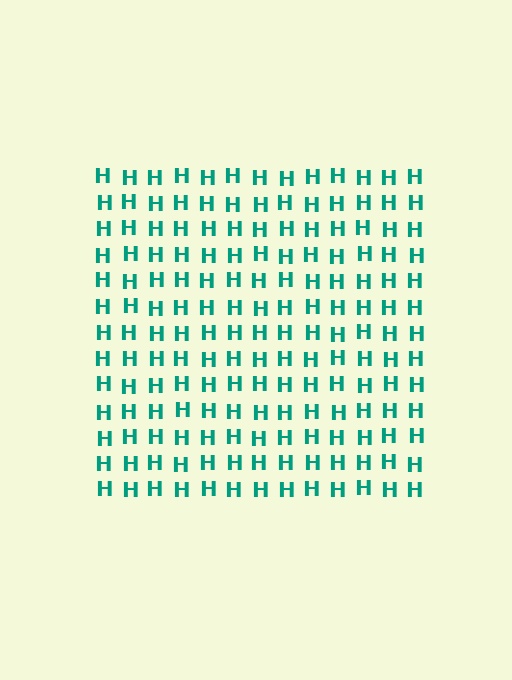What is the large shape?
The large shape is a square.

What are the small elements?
The small elements are letter H's.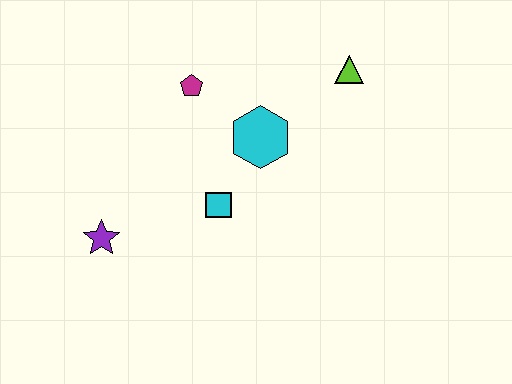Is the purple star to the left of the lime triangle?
Yes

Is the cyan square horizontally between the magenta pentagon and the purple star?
No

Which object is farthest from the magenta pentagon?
The purple star is farthest from the magenta pentagon.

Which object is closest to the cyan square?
The cyan hexagon is closest to the cyan square.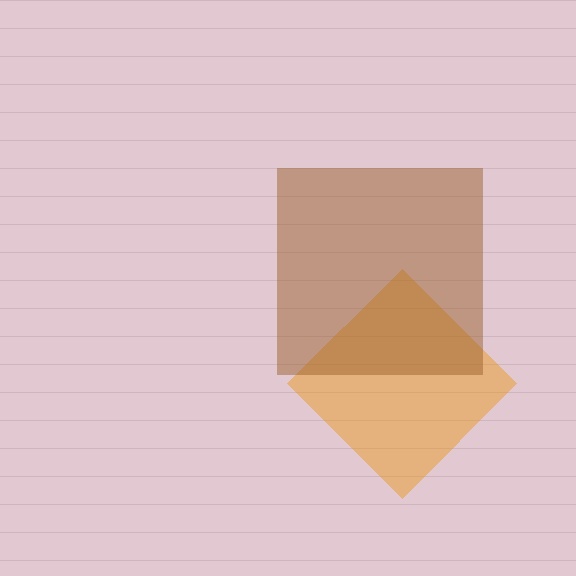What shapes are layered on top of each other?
The layered shapes are: an orange diamond, a brown square.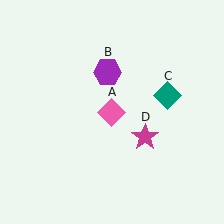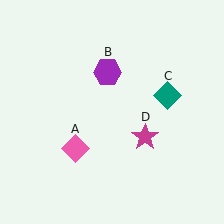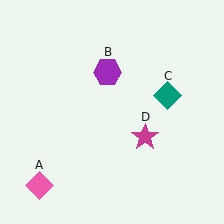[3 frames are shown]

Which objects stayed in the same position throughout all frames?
Purple hexagon (object B) and teal diamond (object C) and magenta star (object D) remained stationary.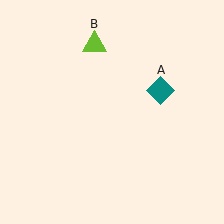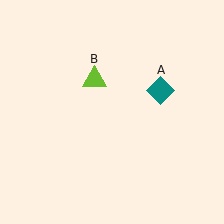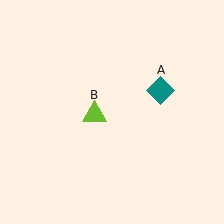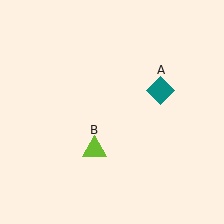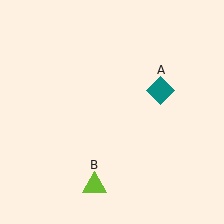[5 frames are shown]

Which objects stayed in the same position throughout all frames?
Teal diamond (object A) remained stationary.